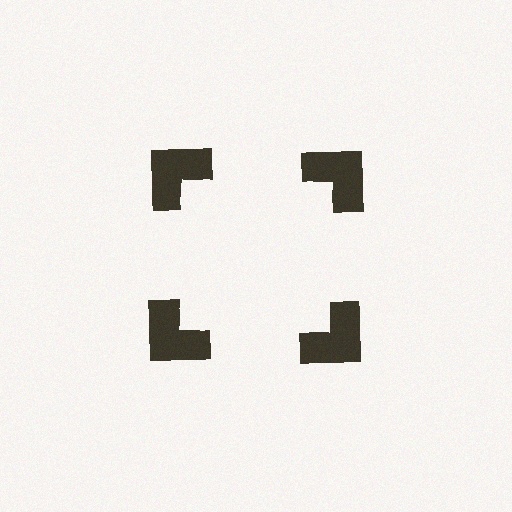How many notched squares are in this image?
There are 4 — one at each vertex of the illusory square.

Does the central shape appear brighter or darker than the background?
It typically appears slightly brighter than the background, even though no actual brightness change is drawn.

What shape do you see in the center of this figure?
An illusory square — its edges are inferred from the aligned wedge cuts in the notched squares, not physically drawn.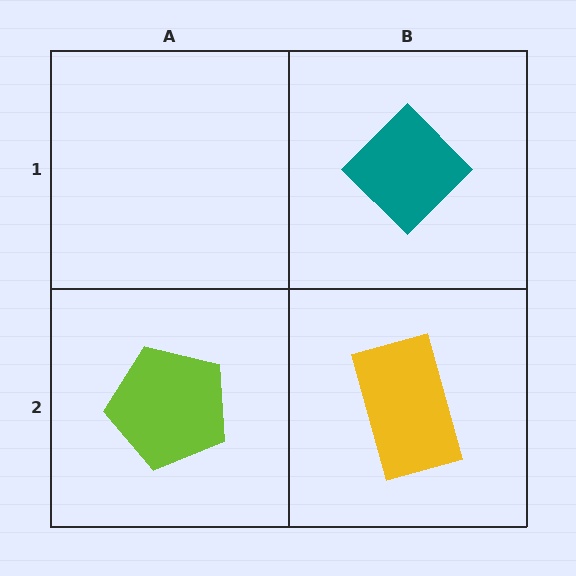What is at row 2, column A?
A lime pentagon.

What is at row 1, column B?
A teal diamond.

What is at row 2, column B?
A yellow rectangle.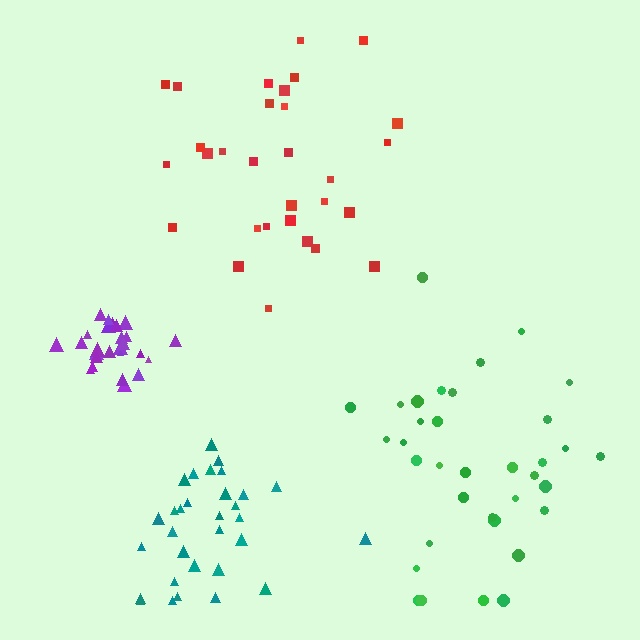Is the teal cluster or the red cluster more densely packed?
Teal.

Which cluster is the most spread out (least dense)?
Red.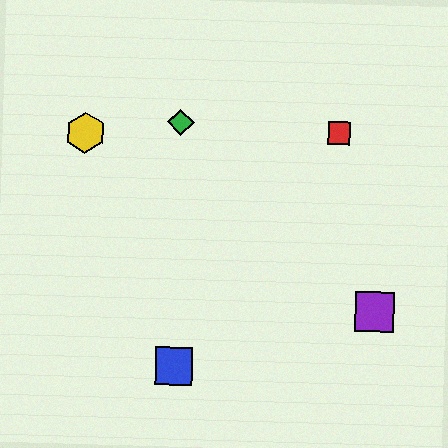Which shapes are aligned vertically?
The blue square, the green diamond are aligned vertically.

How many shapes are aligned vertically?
2 shapes (the blue square, the green diamond) are aligned vertically.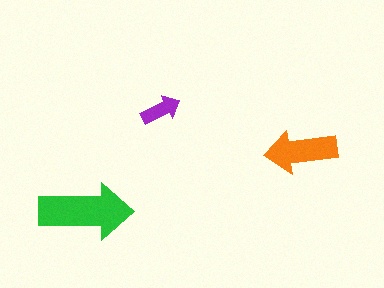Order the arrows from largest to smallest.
the green one, the orange one, the purple one.